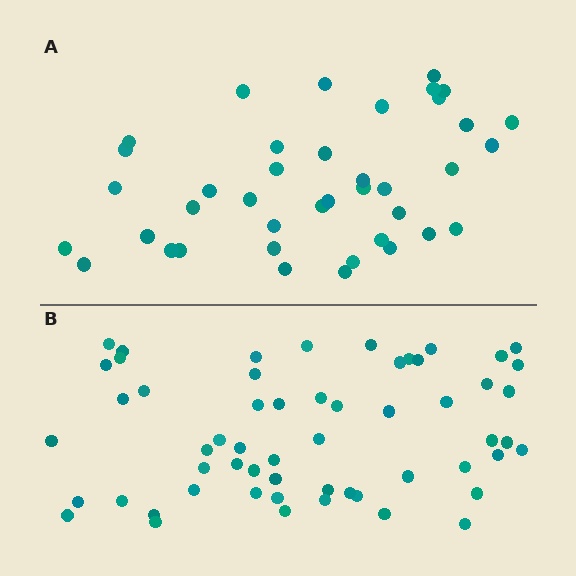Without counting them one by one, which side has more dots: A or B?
Region B (the bottom region) has more dots.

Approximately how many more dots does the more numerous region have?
Region B has approximately 15 more dots than region A.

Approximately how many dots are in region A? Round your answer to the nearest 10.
About 40 dots.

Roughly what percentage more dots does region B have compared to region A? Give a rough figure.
About 40% more.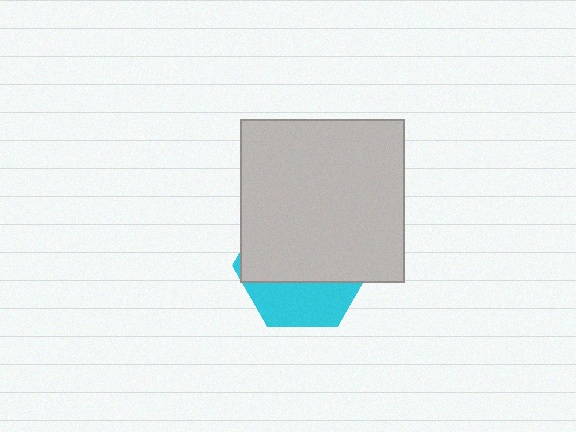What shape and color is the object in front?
The object in front is a light gray square.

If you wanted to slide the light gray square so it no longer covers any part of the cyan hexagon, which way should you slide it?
Slide it up — that is the most direct way to separate the two shapes.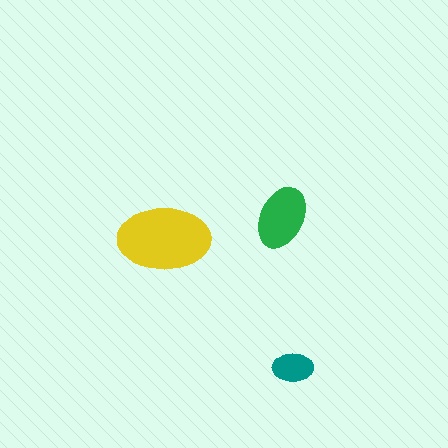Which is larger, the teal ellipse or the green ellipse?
The green one.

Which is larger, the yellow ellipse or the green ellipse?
The yellow one.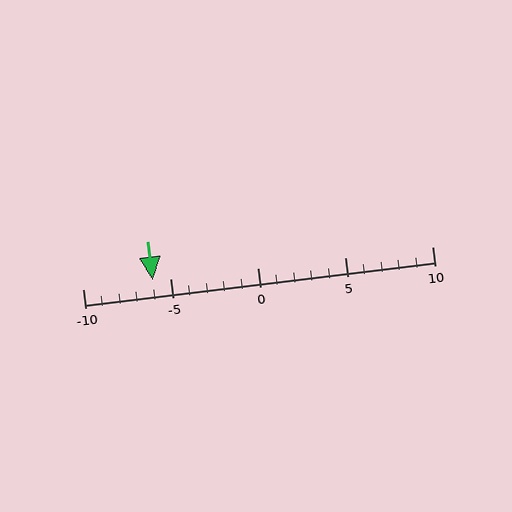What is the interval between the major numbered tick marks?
The major tick marks are spaced 5 units apart.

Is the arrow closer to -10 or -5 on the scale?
The arrow is closer to -5.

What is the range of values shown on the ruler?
The ruler shows values from -10 to 10.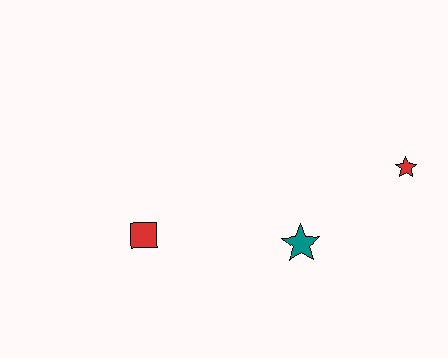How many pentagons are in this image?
There are no pentagons.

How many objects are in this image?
There are 3 objects.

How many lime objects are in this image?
There are no lime objects.